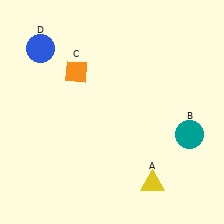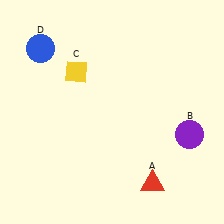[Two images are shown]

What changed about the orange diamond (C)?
In Image 1, C is orange. In Image 2, it changed to yellow.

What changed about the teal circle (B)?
In Image 1, B is teal. In Image 2, it changed to purple.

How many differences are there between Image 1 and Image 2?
There are 3 differences between the two images.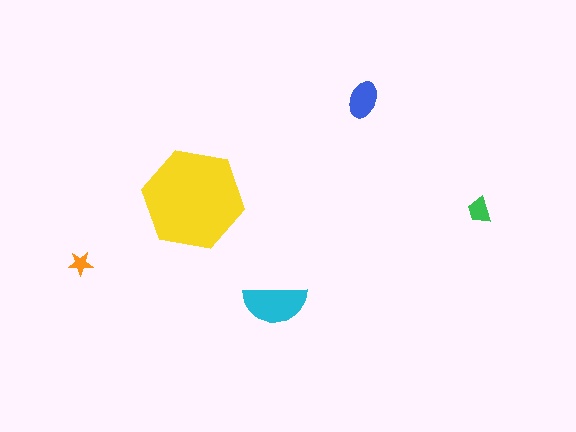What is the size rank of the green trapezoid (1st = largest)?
4th.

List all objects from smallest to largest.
The orange star, the green trapezoid, the blue ellipse, the cyan semicircle, the yellow hexagon.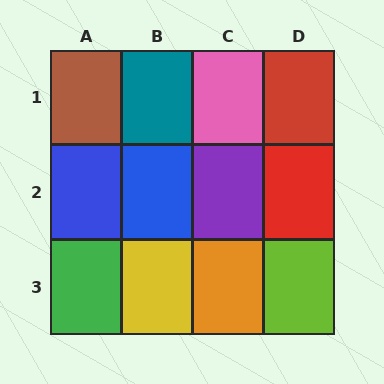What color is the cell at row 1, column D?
Red.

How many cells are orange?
1 cell is orange.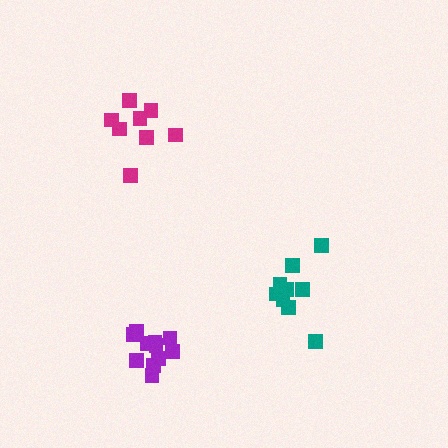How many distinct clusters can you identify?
There are 3 distinct clusters.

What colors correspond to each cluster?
The clusters are colored: purple, teal, magenta.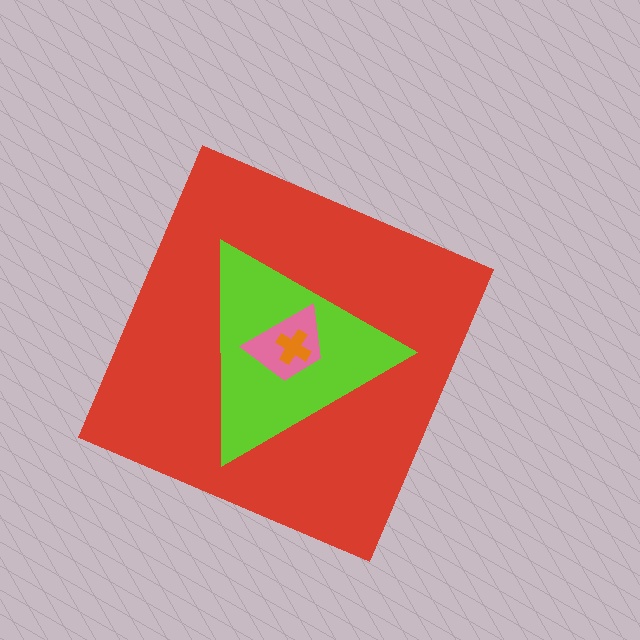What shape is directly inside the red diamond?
The lime triangle.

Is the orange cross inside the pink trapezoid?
Yes.